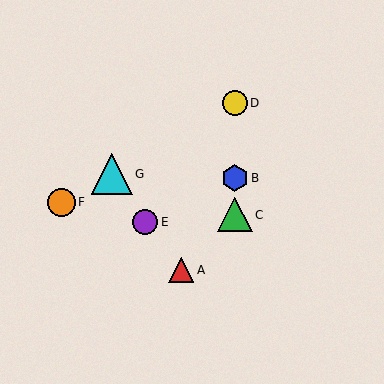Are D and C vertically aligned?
Yes, both are at x≈235.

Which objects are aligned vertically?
Objects B, C, D are aligned vertically.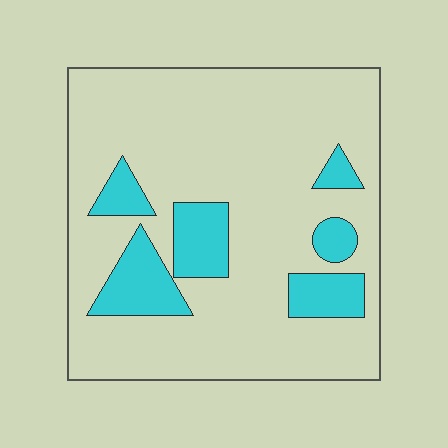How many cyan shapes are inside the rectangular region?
6.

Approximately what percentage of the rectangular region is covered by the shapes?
Approximately 20%.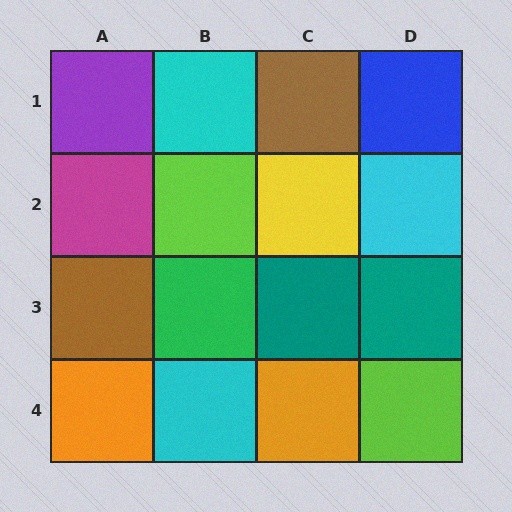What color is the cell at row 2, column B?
Lime.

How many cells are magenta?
1 cell is magenta.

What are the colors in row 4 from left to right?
Orange, cyan, orange, lime.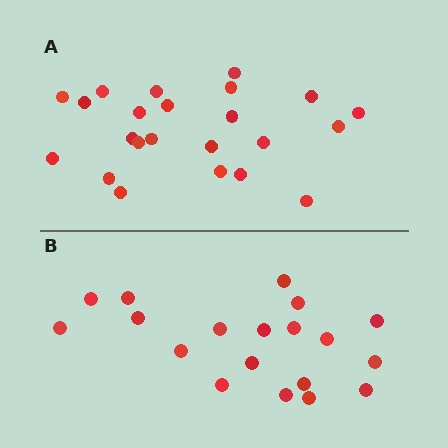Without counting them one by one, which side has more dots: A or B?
Region A (the top region) has more dots.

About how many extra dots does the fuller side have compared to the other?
Region A has about 4 more dots than region B.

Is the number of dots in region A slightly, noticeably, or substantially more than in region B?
Region A has only slightly more — the two regions are fairly close. The ratio is roughly 1.2 to 1.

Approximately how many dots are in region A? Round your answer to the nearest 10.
About 20 dots. (The exact count is 23, which rounds to 20.)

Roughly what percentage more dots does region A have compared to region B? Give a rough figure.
About 20% more.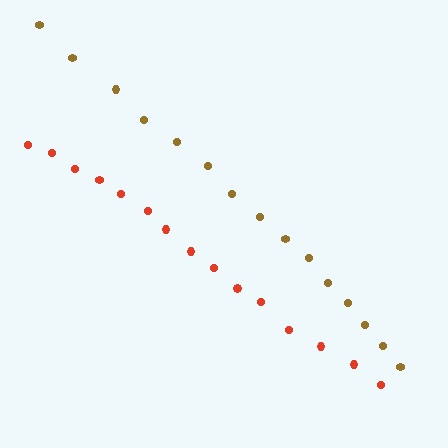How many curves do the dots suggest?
There are 2 distinct paths.